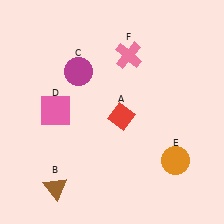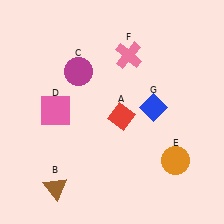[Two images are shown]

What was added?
A blue diamond (G) was added in Image 2.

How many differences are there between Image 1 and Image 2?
There is 1 difference between the two images.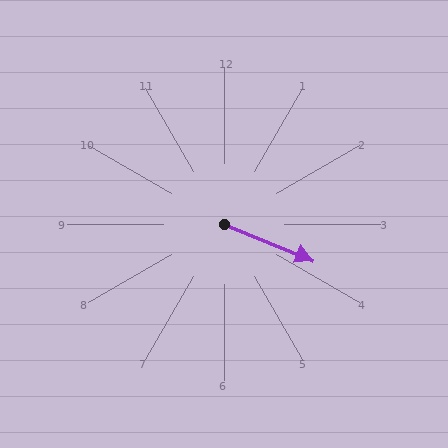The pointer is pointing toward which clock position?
Roughly 4 o'clock.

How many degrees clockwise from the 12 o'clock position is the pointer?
Approximately 112 degrees.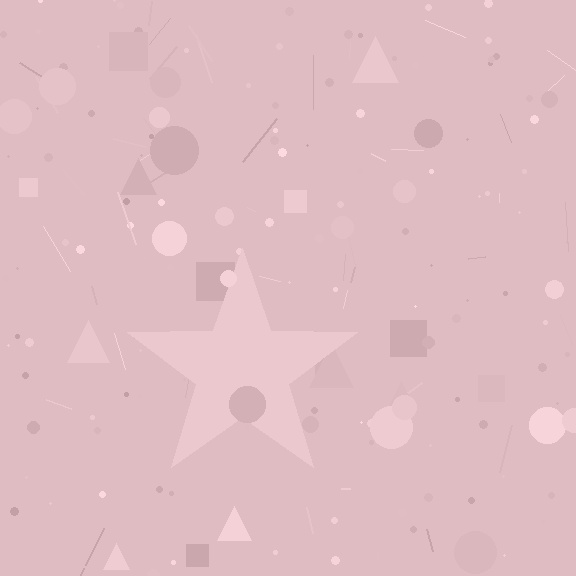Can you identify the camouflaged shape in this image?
The camouflaged shape is a star.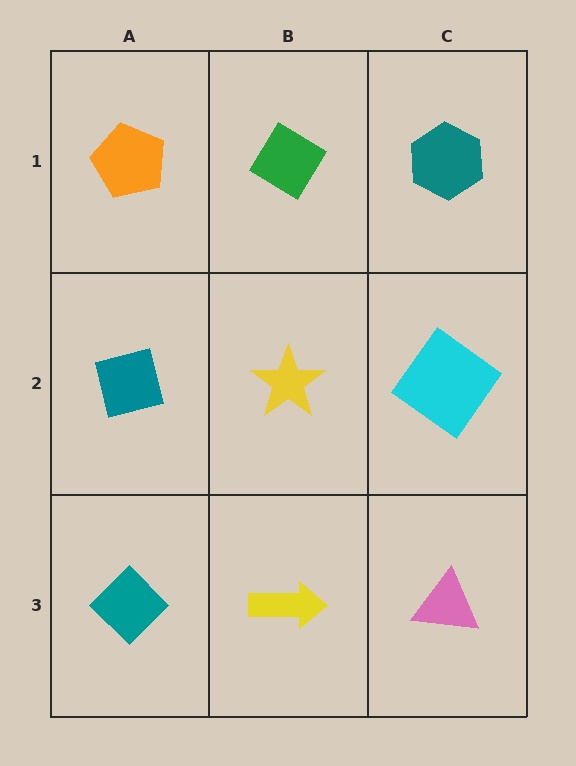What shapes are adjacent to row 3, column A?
A teal square (row 2, column A), a yellow arrow (row 3, column B).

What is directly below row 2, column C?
A pink triangle.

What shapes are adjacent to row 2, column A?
An orange pentagon (row 1, column A), a teal diamond (row 3, column A), a yellow star (row 2, column B).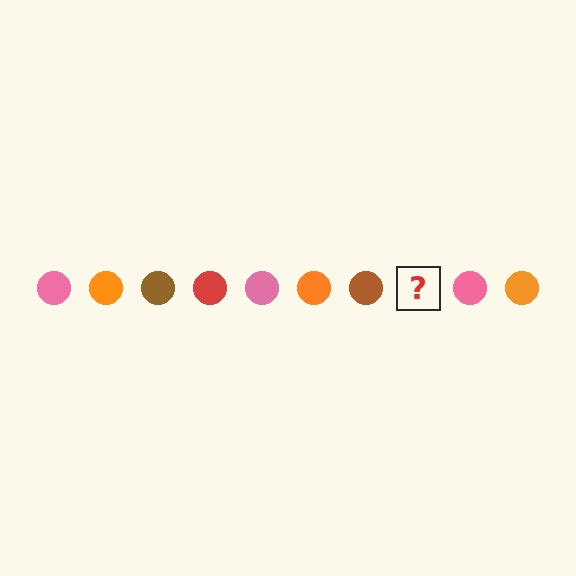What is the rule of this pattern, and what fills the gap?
The rule is that the pattern cycles through pink, orange, brown, red circles. The gap should be filled with a red circle.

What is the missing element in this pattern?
The missing element is a red circle.